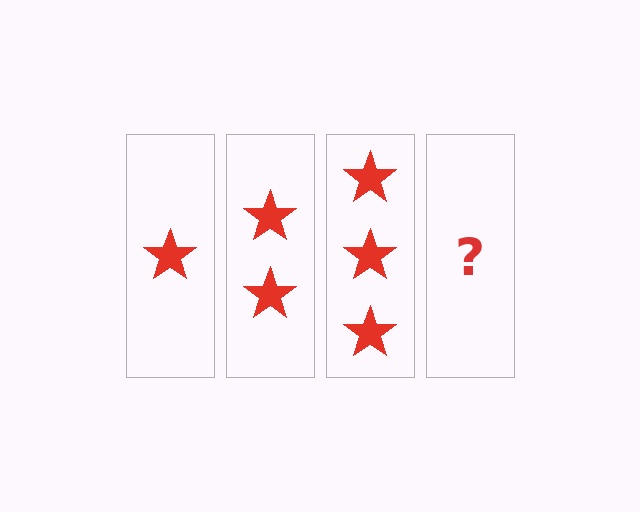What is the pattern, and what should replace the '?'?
The pattern is that each step adds one more star. The '?' should be 4 stars.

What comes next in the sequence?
The next element should be 4 stars.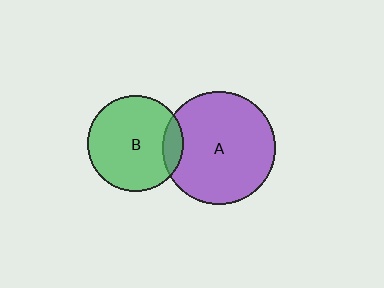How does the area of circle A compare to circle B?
Approximately 1.4 times.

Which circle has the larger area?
Circle A (purple).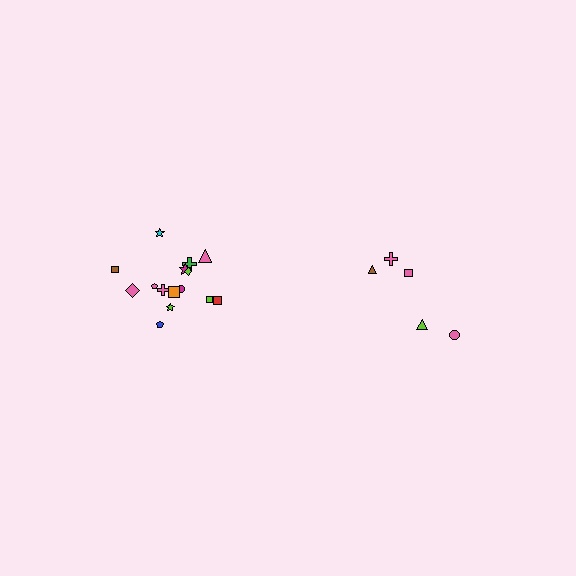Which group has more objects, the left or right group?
The left group.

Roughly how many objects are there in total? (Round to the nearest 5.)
Roughly 20 objects in total.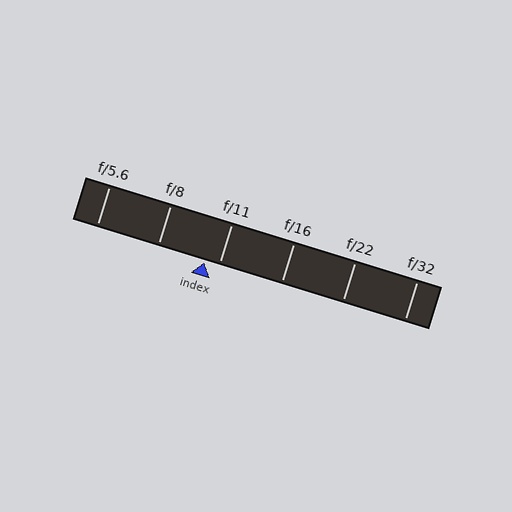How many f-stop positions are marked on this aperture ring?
There are 6 f-stop positions marked.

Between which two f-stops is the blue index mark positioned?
The index mark is between f/8 and f/11.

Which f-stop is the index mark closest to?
The index mark is closest to f/11.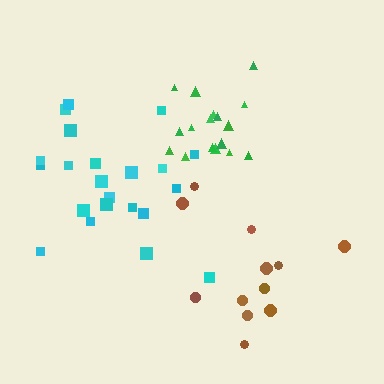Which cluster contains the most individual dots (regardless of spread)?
Cyan (23).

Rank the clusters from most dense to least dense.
green, cyan, brown.